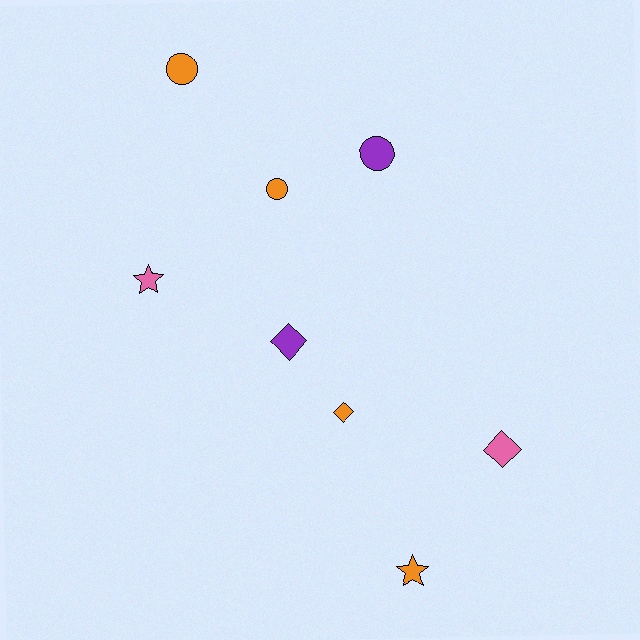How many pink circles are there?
There are no pink circles.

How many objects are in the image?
There are 8 objects.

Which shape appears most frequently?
Diamond, with 3 objects.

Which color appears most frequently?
Orange, with 4 objects.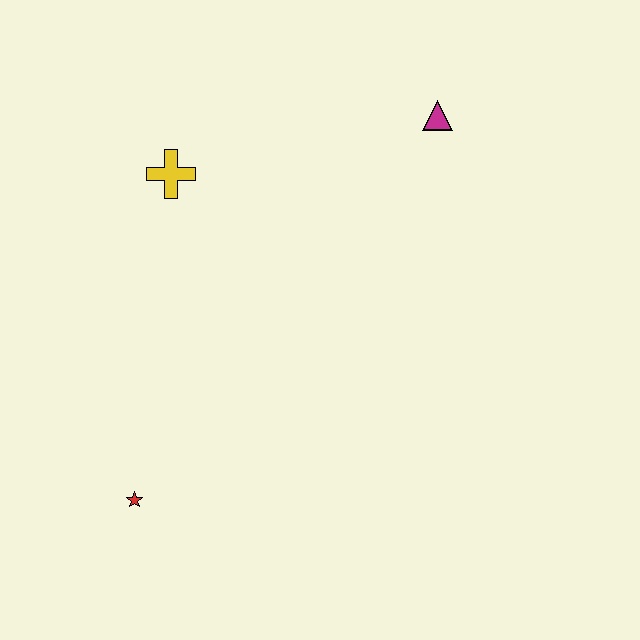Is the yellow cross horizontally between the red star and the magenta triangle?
Yes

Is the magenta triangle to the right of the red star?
Yes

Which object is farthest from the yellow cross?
The red star is farthest from the yellow cross.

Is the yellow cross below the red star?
No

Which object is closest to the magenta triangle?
The yellow cross is closest to the magenta triangle.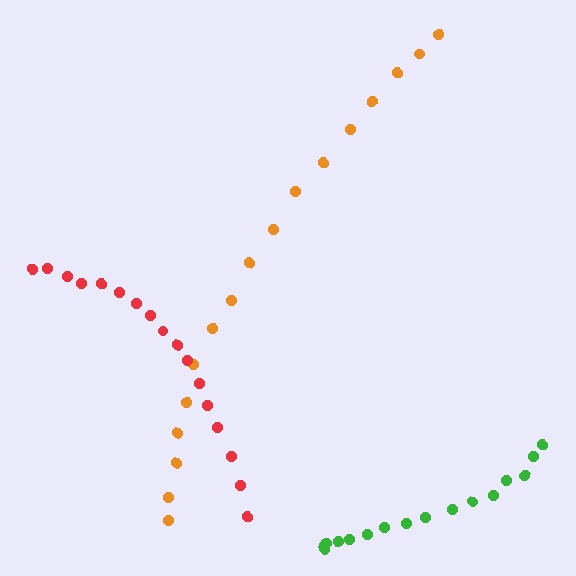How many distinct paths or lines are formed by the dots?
There are 3 distinct paths.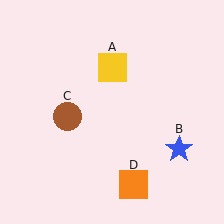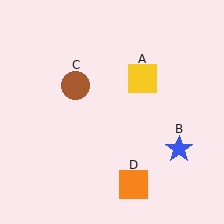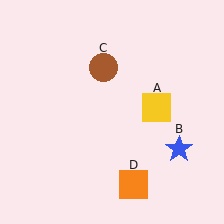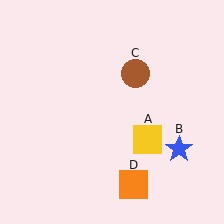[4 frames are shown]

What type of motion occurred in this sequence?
The yellow square (object A), brown circle (object C) rotated clockwise around the center of the scene.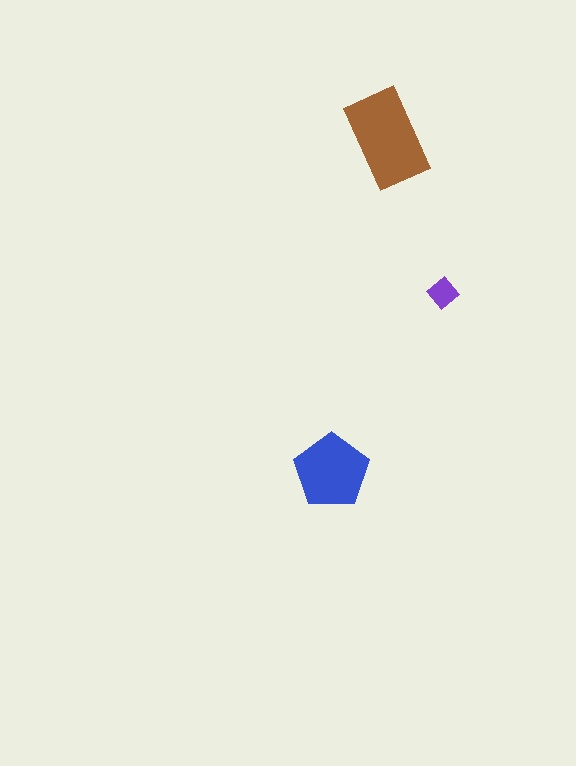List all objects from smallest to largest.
The purple diamond, the blue pentagon, the brown rectangle.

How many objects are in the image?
There are 3 objects in the image.